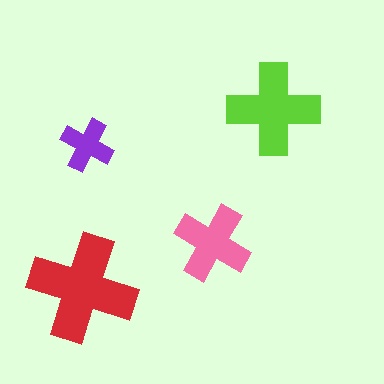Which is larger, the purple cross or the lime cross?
The lime one.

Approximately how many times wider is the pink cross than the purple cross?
About 1.5 times wider.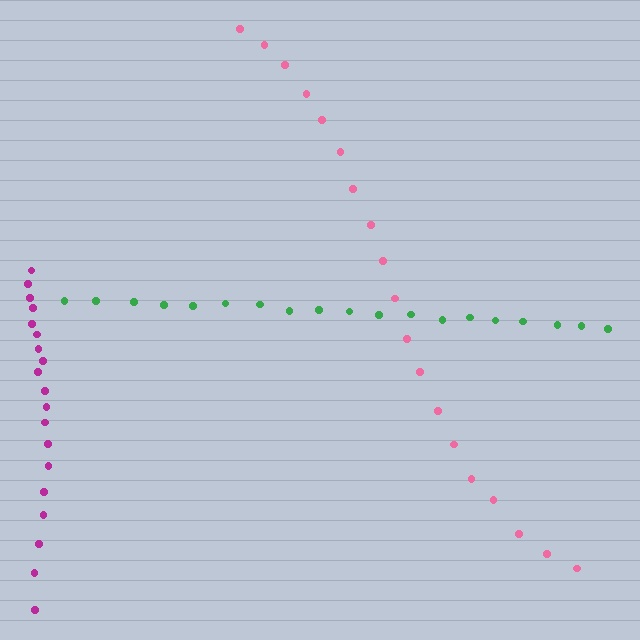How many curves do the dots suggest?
There are 3 distinct paths.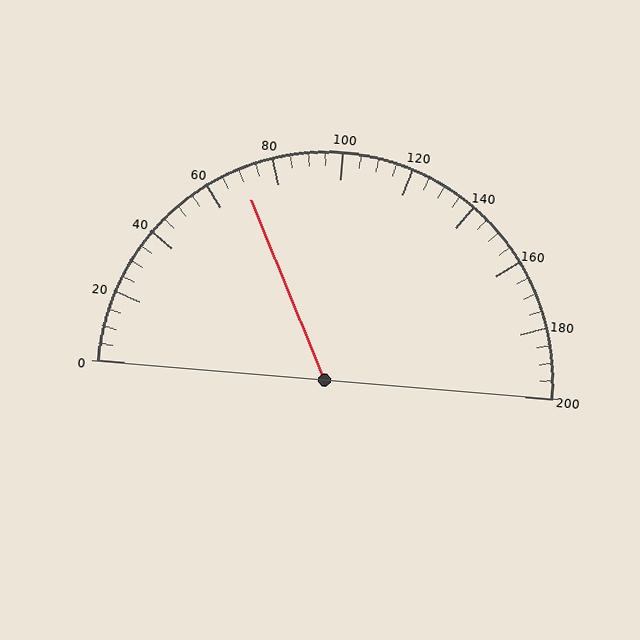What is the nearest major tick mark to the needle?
The nearest major tick mark is 80.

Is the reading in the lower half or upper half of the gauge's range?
The reading is in the lower half of the range (0 to 200).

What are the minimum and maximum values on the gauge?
The gauge ranges from 0 to 200.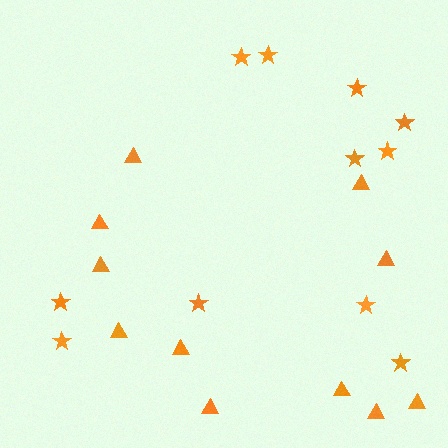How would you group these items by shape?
There are 2 groups: one group of stars (11) and one group of triangles (11).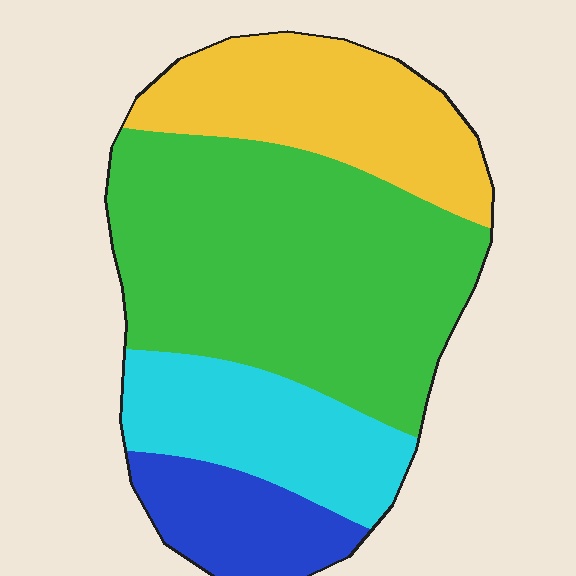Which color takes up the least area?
Blue, at roughly 10%.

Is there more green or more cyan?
Green.